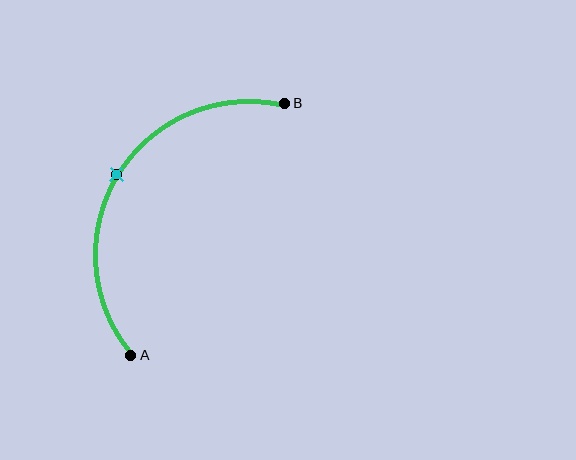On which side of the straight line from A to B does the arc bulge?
The arc bulges to the left of the straight line connecting A and B.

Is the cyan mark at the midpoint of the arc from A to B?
Yes. The cyan mark lies on the arc at equal arc-length from both A and B — it is the arc midpoint.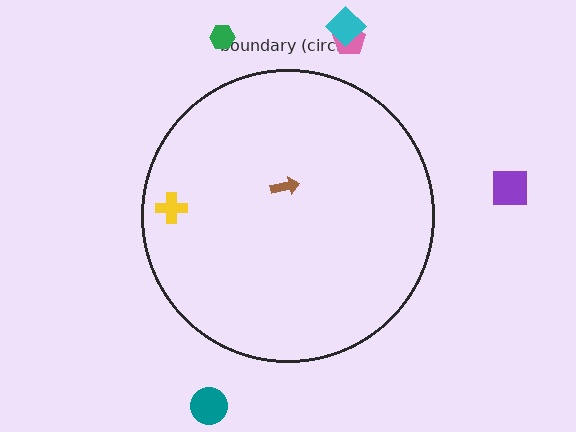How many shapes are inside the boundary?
2 inside, 5 outside.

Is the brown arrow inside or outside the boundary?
Inside.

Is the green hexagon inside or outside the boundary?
Outside.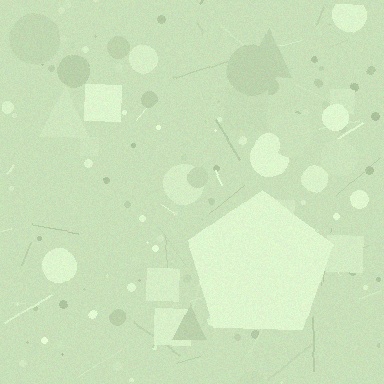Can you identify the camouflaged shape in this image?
The camouflaged shape is a pentagon.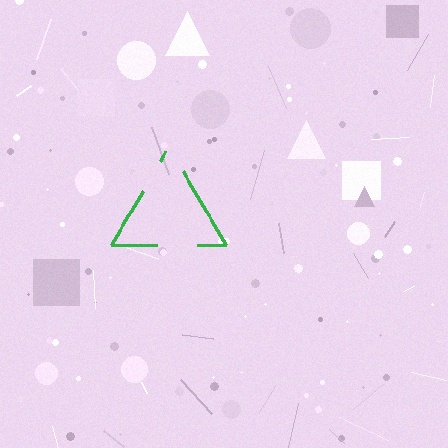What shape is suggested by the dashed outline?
The dashed outline suggests a triangle.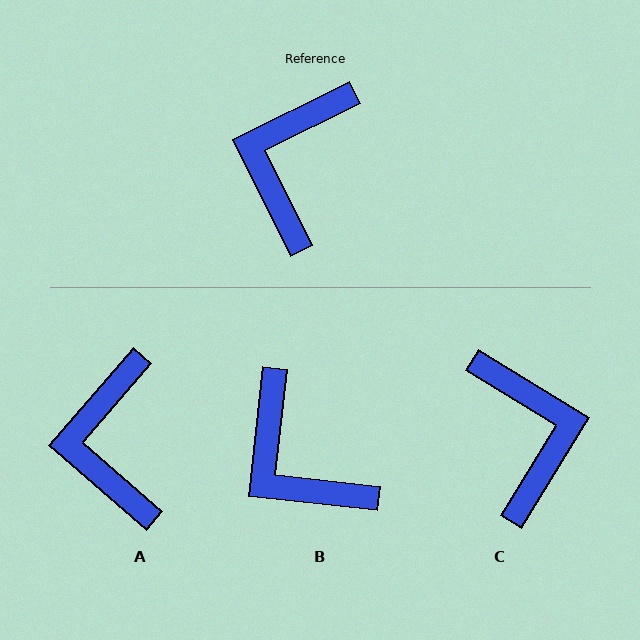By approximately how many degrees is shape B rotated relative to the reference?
Approximately 57 degrees counter-clockwise.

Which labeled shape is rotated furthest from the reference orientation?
C, about 148 degrees away.